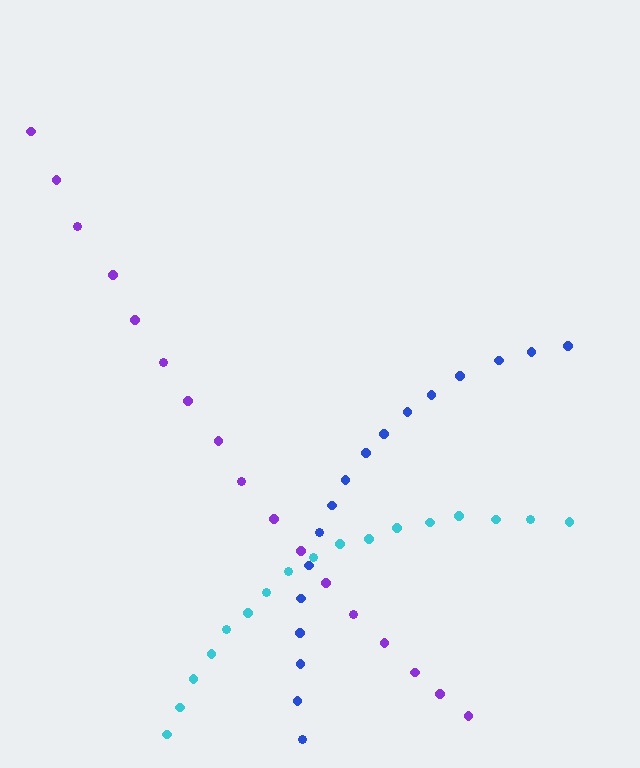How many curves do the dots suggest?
There are 3 distinct paths.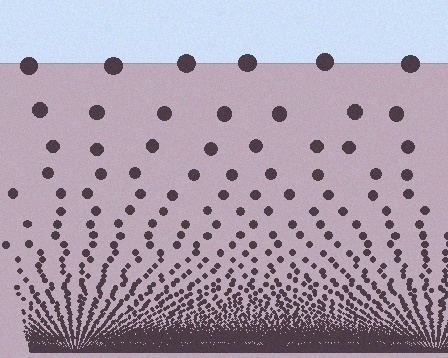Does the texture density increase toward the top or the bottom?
Density increases toward the bottom.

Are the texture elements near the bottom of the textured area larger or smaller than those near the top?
Smaller. The gradient is inverted — elements near the bottom are smaller and denser.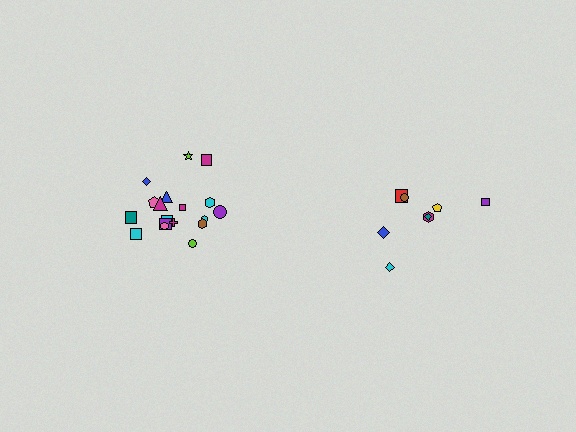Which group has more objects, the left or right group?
The left group.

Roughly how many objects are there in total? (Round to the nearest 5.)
Roughly 25 objects in total.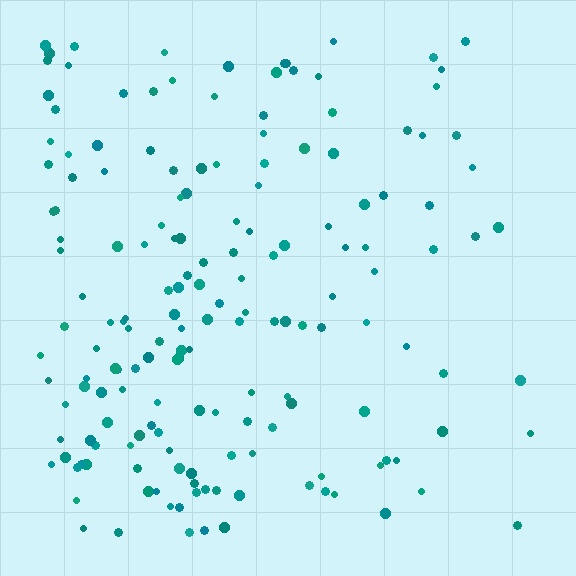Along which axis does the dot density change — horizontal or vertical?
Horizontal.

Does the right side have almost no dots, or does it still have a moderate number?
Still a moderate number, just noticeably fewer than the left.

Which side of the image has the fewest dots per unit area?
The right.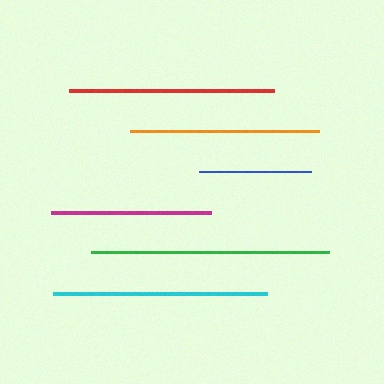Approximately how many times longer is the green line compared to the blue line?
The green line is approximately 2.1 times the length of the blue line.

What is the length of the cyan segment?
The cyan segment is approximately 214 pixels long.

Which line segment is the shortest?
The blue line is the shortest at approximately 112 pixels.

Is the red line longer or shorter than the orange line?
The red line is longer than the orange line.